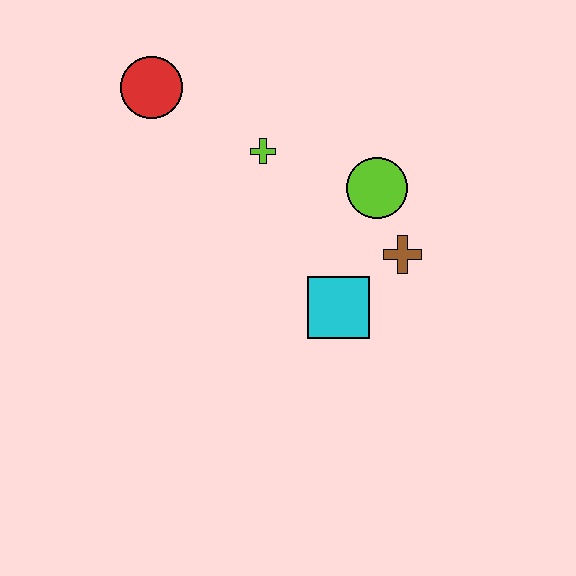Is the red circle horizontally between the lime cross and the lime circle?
No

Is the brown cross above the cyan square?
Yes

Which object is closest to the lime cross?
The lime circle is closest to the lime cross.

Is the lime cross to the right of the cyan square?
No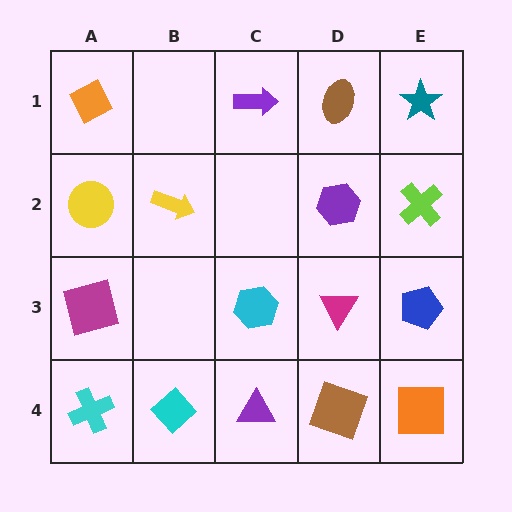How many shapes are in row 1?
4 shapes.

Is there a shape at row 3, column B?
No, that cell is empty.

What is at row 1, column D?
A brown ellipse.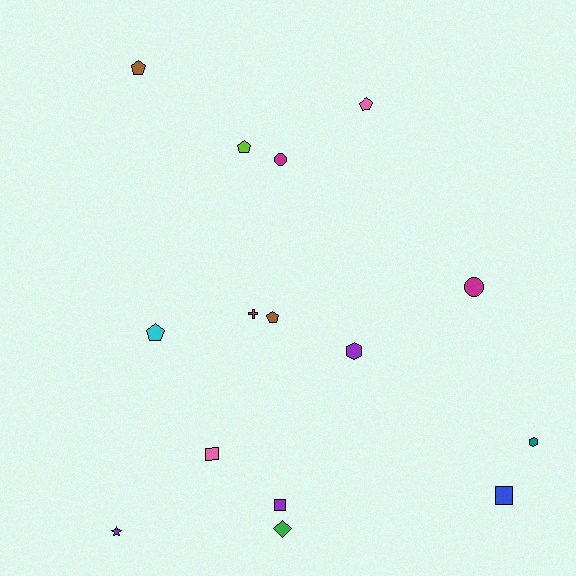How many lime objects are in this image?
There is 1 lime object.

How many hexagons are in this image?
There are 2 hexagons.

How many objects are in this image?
There are 15 objects.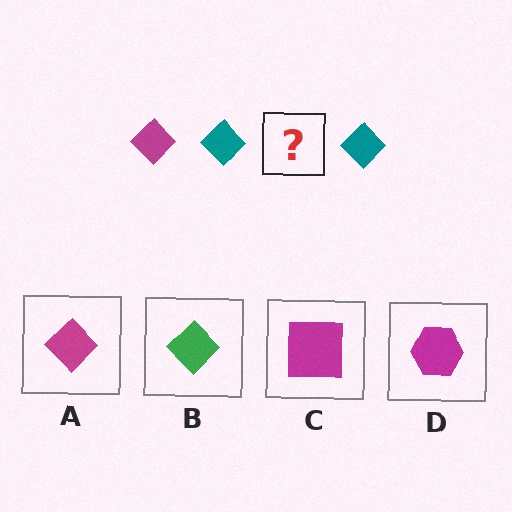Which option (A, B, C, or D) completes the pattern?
A.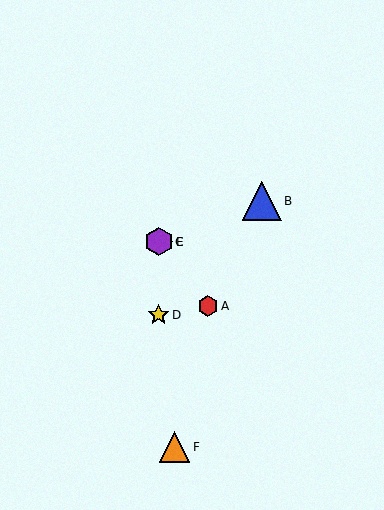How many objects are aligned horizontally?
2 objects (C, E) are aligned horizontally.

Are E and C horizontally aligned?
Yes, both are at y≈242.